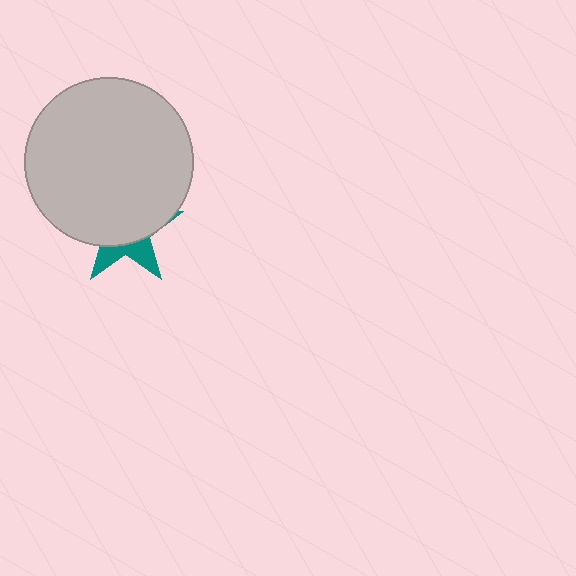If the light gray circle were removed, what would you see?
You would see the complete teal star.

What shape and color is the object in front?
The object in front is a light gray circle.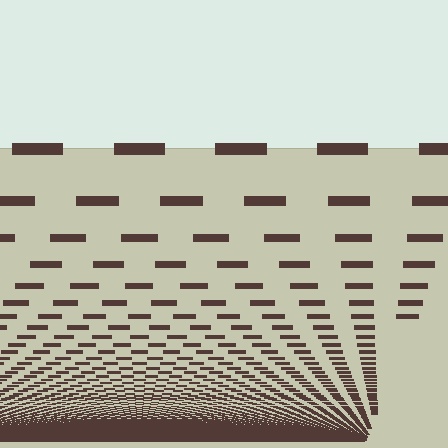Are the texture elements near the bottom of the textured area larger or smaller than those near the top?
Smaller. The gradient is inverted — elements near the bottom are smaller and denser.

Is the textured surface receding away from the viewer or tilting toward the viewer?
The surface appears to tilt toward the viewer. Texture elements get larger and sparser toward the top.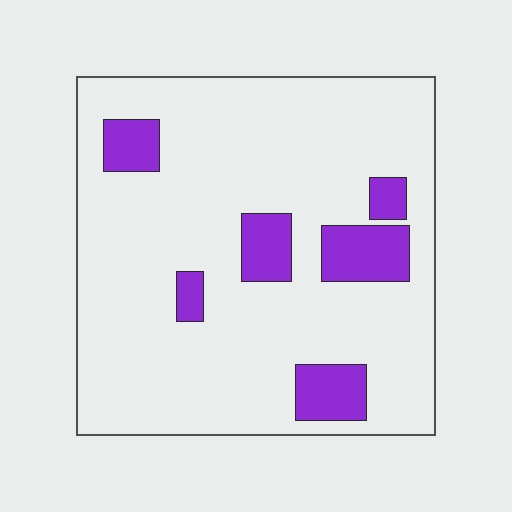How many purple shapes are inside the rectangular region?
6.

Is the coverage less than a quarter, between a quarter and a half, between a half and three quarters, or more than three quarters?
Less than a quarter.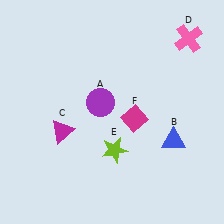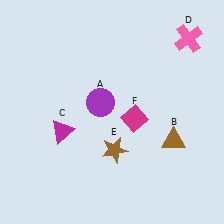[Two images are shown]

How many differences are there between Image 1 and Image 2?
There are 2 differences between the two images.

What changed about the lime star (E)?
In Image 1, E is lime. In Image 2, it changed to brown.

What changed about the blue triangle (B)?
In Image 1, B is blue. In Image 2, it changed to brown.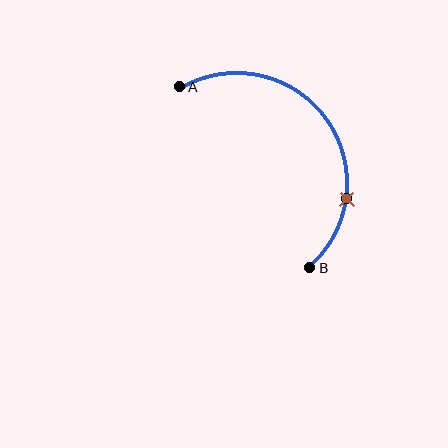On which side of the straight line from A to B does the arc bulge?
The arc bulges above and to the right of the straight line connecting A and B.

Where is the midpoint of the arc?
The arc midpoint is the point on the curve farthest from the straight line joining A and B. It sits above and to the right of that line.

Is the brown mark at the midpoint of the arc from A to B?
No. The brown mark lies on the arc but is closer to endpoint B. The arc midpoint would be at the point on the curve equidistant along the arc from both A and B.